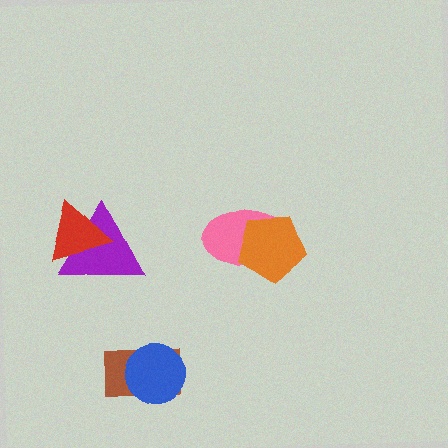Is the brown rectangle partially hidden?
Yes, it is partially covered by another shape.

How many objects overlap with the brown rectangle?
1 object overlaps with the brown rectangle.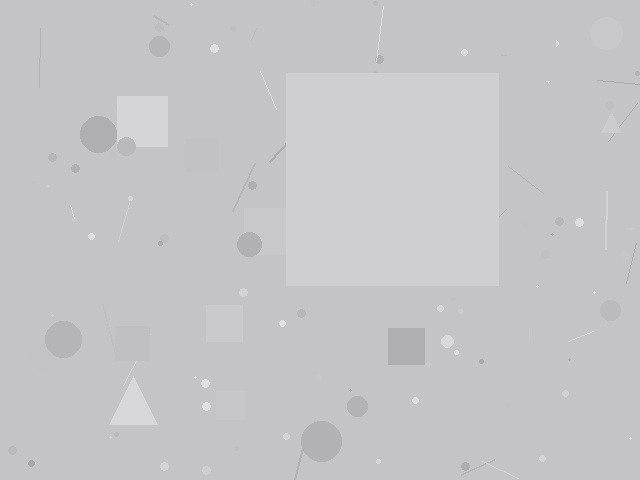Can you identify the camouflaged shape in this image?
The camouflaged shape is a square.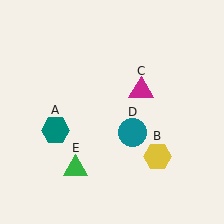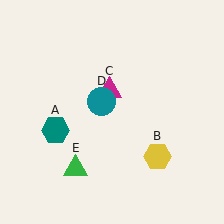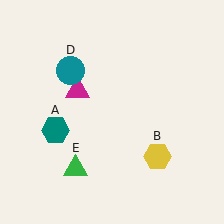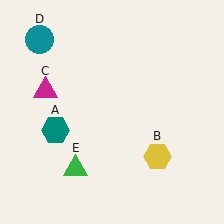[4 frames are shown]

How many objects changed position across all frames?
2 objects changed position: magenta triangle (object C), teal circle (object D).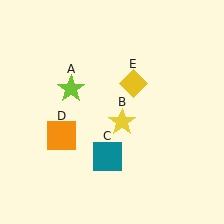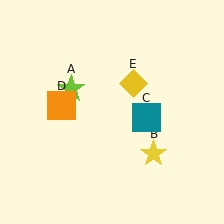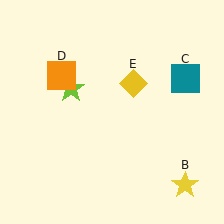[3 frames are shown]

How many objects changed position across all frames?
3 objects changed position: yellow star (object B), teal square (object C), orange square (object D).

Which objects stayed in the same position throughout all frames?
Lime star (object A) and yellow diamond (object E) remained stationary.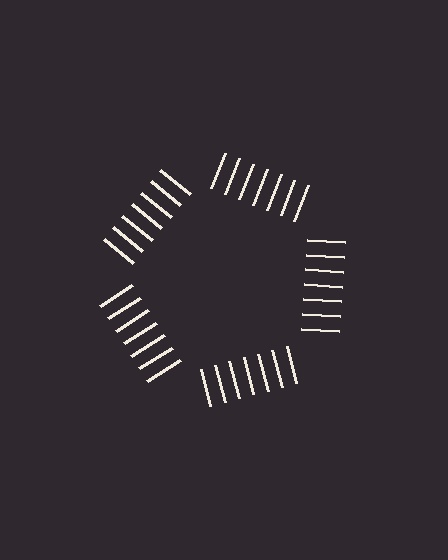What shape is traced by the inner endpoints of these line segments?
An illusory pentagon — the line segments terminate on its edges but no continuous stroke is drawn.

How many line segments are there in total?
35 — 7 along each of the 5 edges.